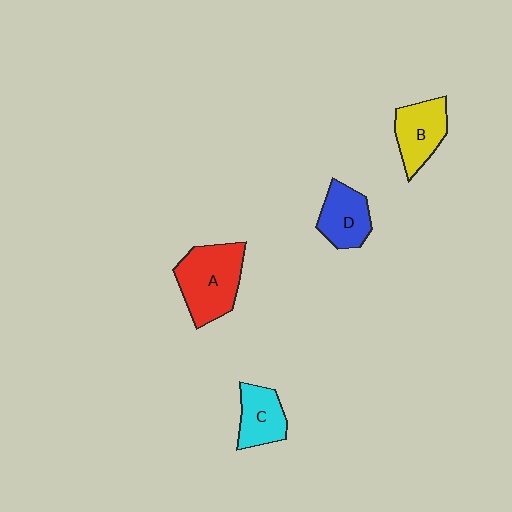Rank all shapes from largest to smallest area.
From largest to smallest: A (red), B (yellow), D (blue), C (cyan).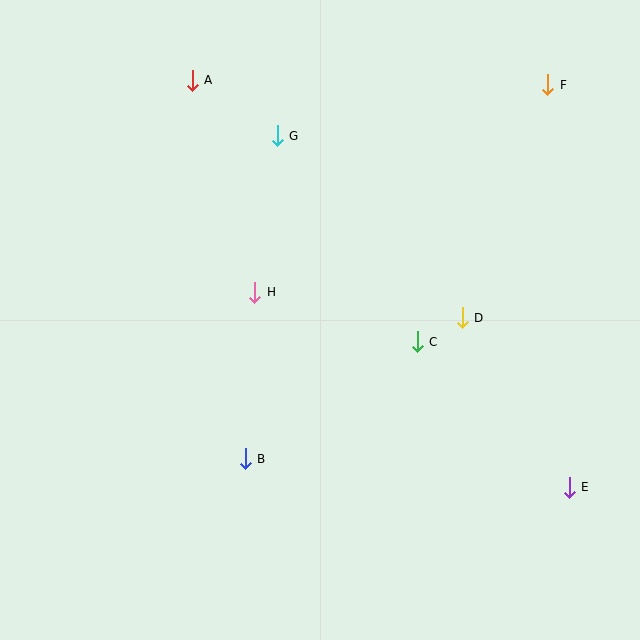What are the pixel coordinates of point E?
Point E is at (569, 487).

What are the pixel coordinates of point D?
Point D is at (462, 318).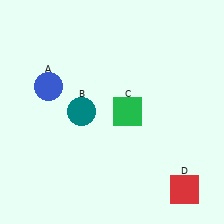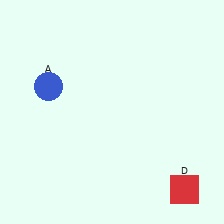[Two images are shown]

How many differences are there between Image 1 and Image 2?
There are 2 differences between the two images.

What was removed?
The green square (C), the teal circle (B) were removed in Image 2.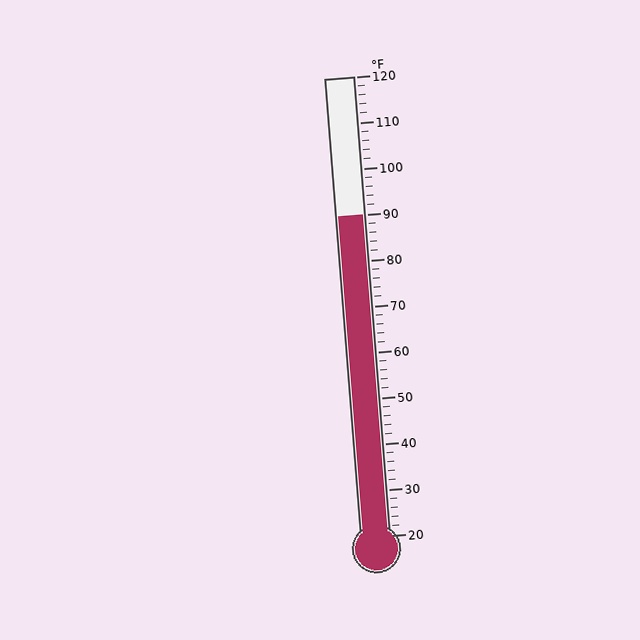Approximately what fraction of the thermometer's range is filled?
The thermometer is filled to approximately 70% of its range.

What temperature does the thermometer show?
The thermometer shows approximately 90°F.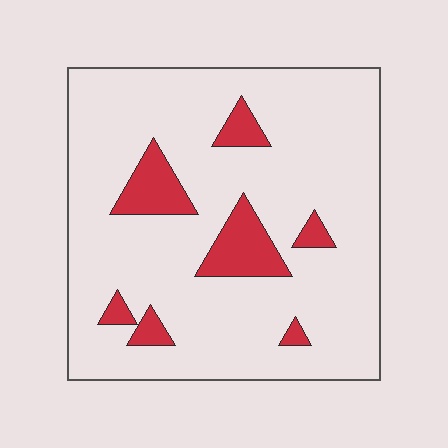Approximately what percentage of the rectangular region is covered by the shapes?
Approximately 15%.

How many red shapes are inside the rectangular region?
7.